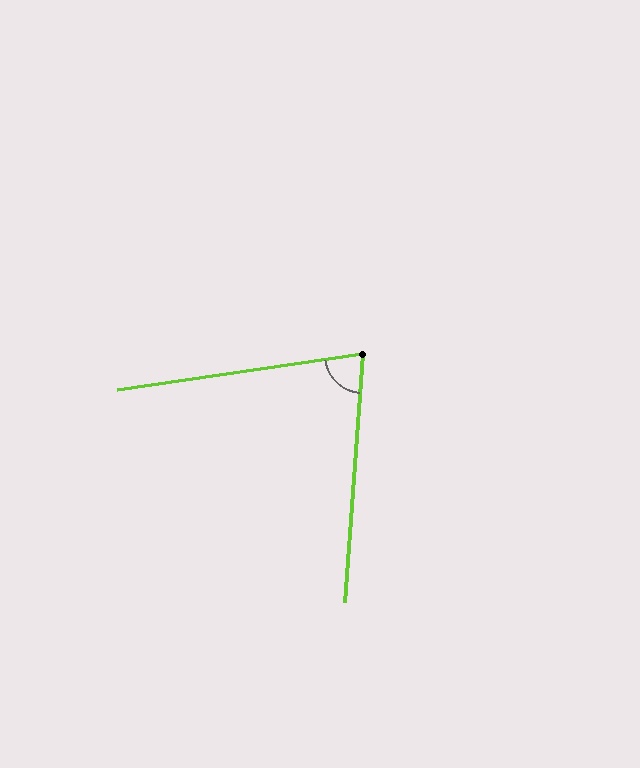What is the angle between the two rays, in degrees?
Approximately 77 degrees.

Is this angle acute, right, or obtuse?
It is acute.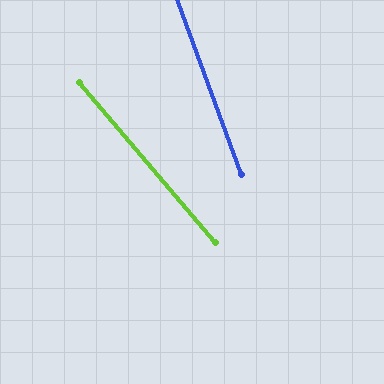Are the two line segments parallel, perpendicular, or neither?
Neither parallel nor perpendicular — they differ by about 20°.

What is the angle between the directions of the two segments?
Approximately 20 degrees.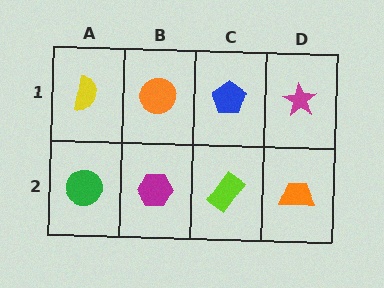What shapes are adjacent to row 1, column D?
An orange trapezoid (row 2, column D), a blue pentagon (row 1, column C).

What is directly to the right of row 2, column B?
A lime rectangle.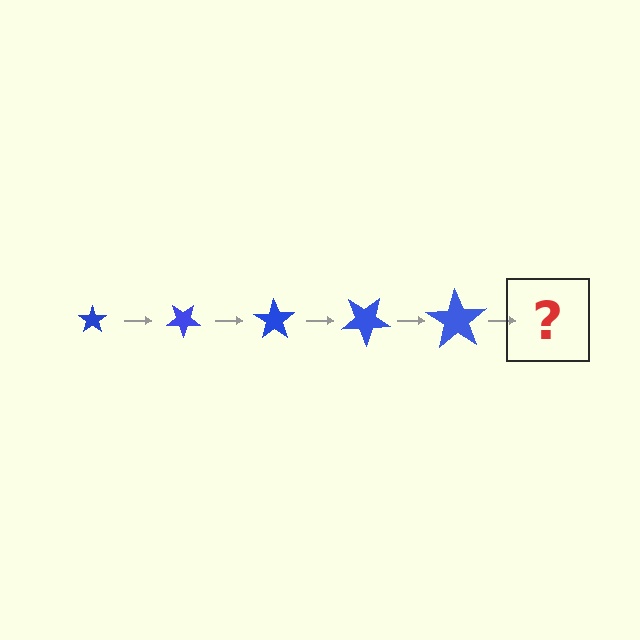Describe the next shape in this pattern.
It should be a star, larger than the previous one and rotated 175 degrees from the start.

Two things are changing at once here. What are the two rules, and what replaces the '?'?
The two rules are that the star grows larger each step and it rotates 35 degrees each step. The '?' should be a star, larger than the previous one and rotated 175 degrees from the start.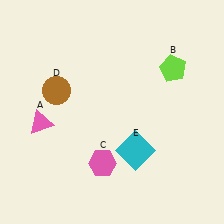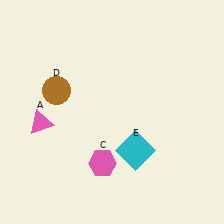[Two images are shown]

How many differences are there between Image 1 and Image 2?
There is 1 difference between the two images.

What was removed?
The lime pentagon (B) was removed in Image 2.